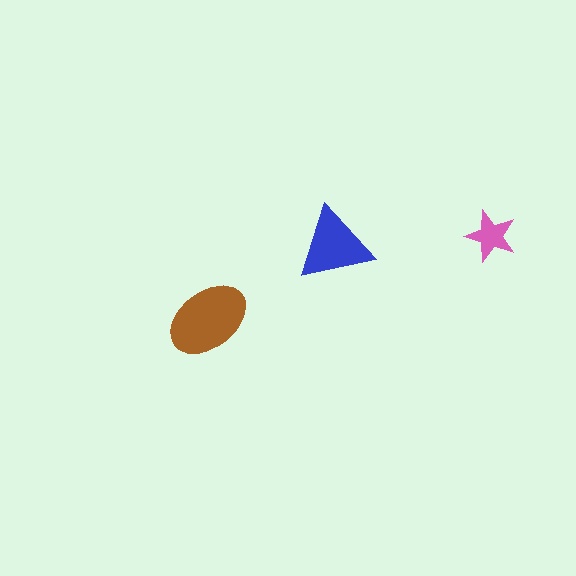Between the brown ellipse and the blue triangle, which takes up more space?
The brown ellipse.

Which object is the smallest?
The pink star.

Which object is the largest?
The brown ellipse.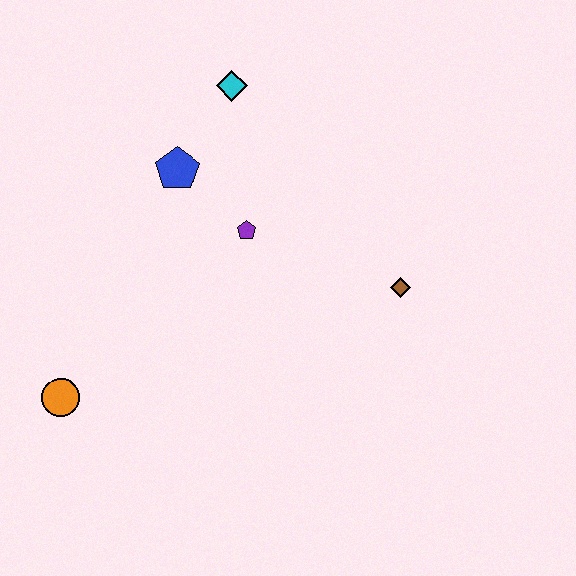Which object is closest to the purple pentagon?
The blue pentagon is closest to the purple pentagon.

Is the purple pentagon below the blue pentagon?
Yes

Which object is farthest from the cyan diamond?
The orange circle is farthest from the cyan diamond.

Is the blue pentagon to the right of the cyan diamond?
No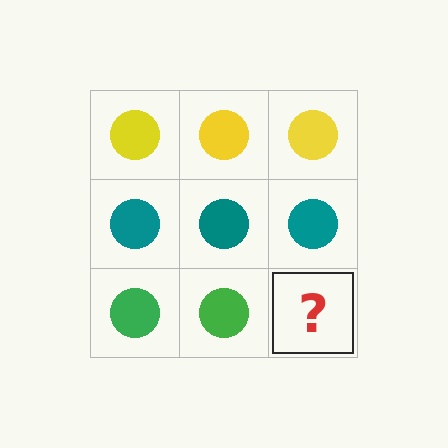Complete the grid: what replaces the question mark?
The question mark should be replaced with a green circle.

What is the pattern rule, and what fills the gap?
The rule is that each row has a consistent color. The gap should be filled with a green circle.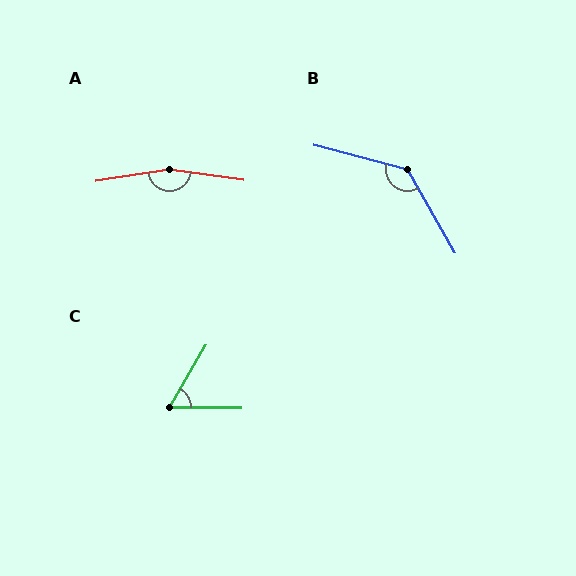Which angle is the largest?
A, at approximately 163 degrees.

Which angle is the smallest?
C, at approximately 60 degrees.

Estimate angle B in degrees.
Approximately 134 degrees.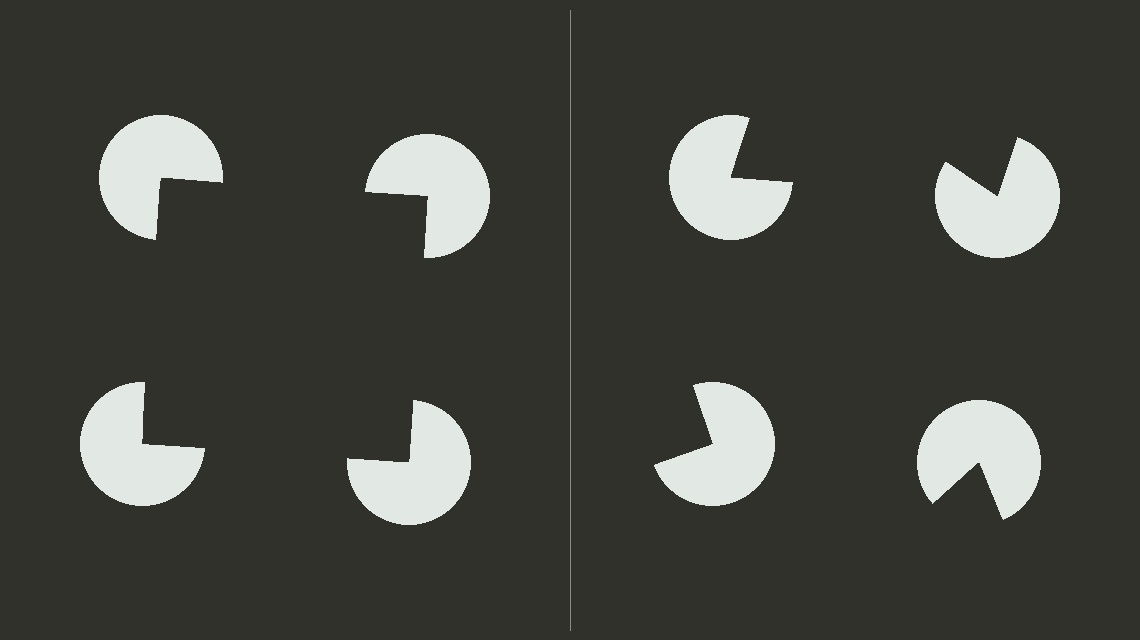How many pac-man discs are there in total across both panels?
8 — 4 on each side.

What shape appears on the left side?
An illusory square.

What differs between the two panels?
The pac-man discs are positioned identically on both sides; only the wedge orientations differ. On the left they align to a square; on the right they are misaligned.